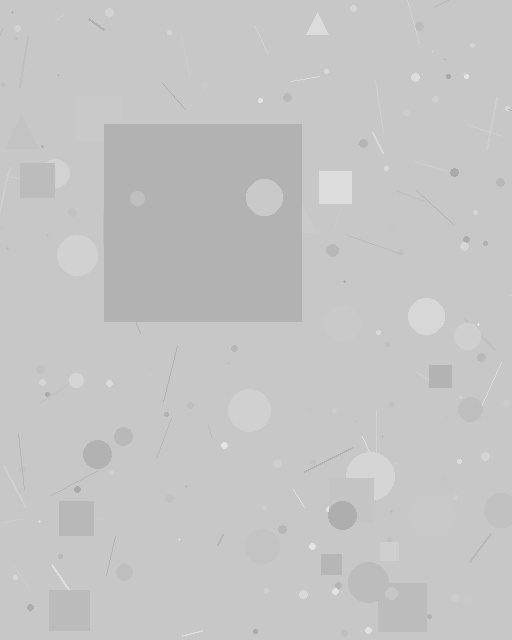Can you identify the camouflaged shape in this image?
The camouflaged shape is a square.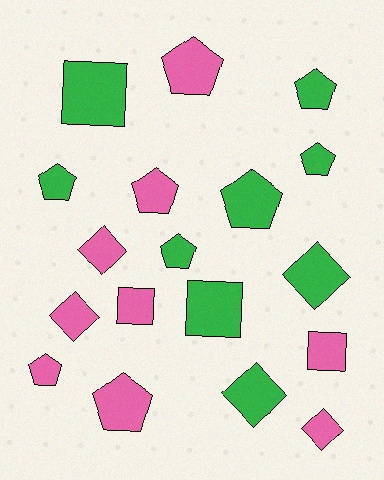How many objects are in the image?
There are 18 objects.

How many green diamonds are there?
There are 2 green diamonds.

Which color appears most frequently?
Green, with 9 objects.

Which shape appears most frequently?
Pentagon, with 9 objects.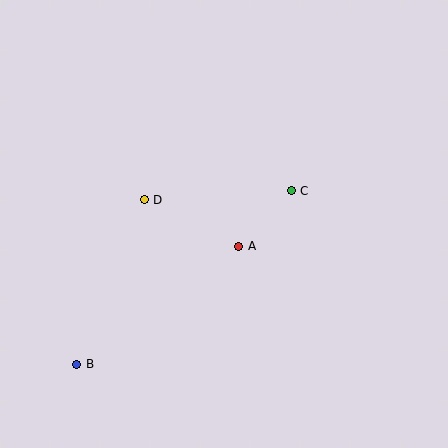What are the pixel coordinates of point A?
Point A is at (239, 246).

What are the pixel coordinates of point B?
Point B is at (77, 364).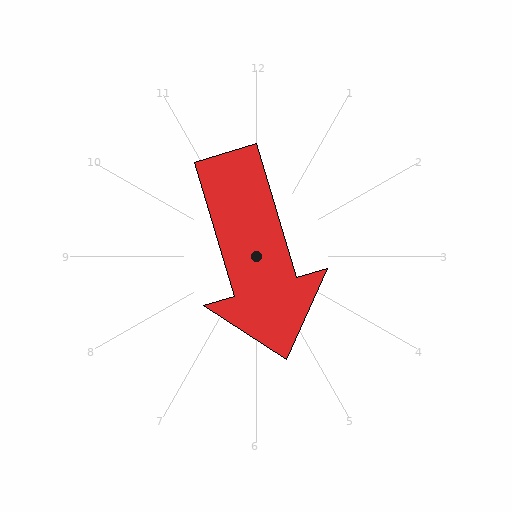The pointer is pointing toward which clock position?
Roughly 5 o'clock.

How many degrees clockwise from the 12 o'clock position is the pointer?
Approximately 163 degrees.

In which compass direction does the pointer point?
South.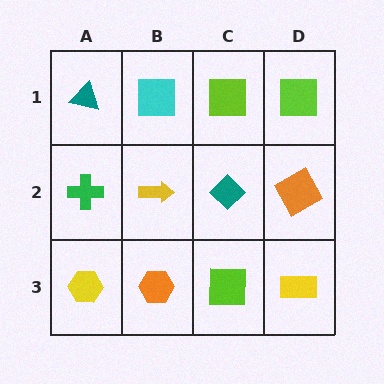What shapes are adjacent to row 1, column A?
A green cross (row 2, column A), a cyan square (row 1, column B).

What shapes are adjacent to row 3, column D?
An orange square (row 2, column D), a lime square (row 3, column C).